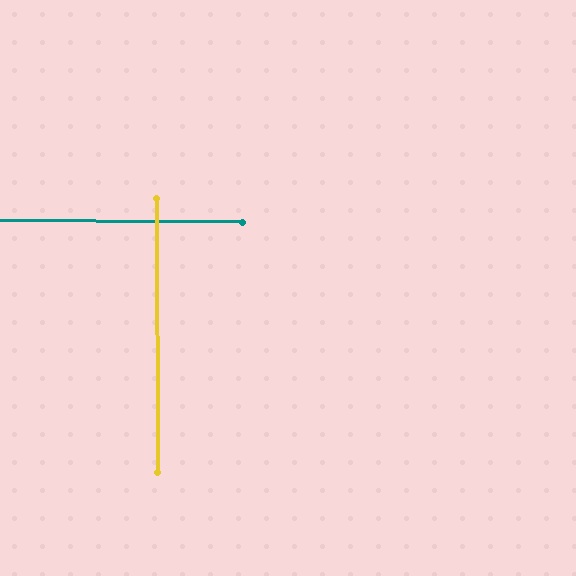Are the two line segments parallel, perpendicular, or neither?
Perpendicular — they meet at approximately 89°.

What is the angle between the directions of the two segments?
Approximately 89 degrees.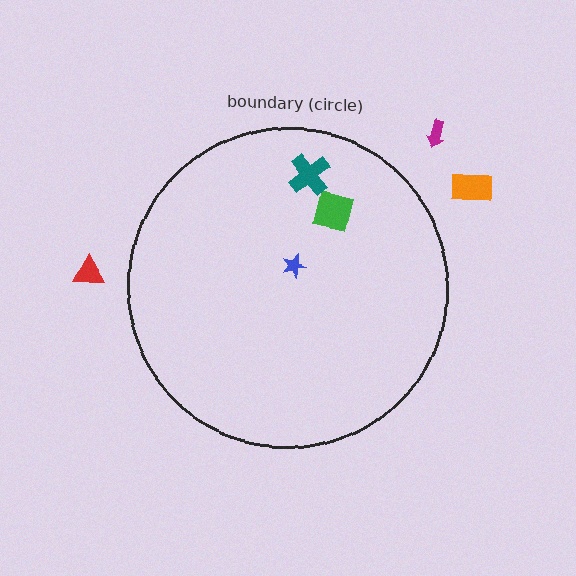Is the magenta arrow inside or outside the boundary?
Outside.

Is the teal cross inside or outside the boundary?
Inside.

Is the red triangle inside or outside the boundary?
Outside.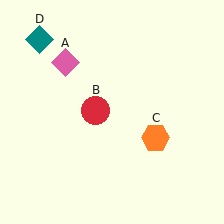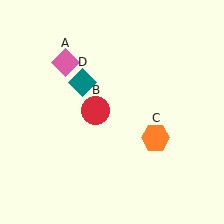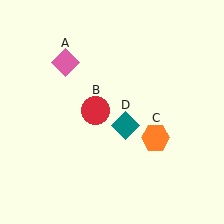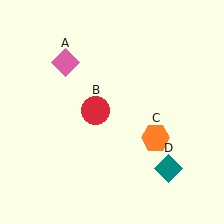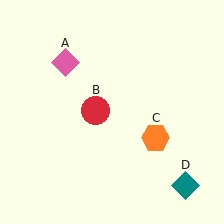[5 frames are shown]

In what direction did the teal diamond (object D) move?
The teal diamond (object D) moved down and to the right.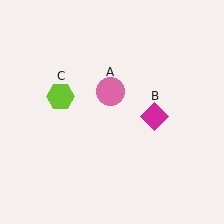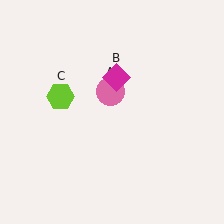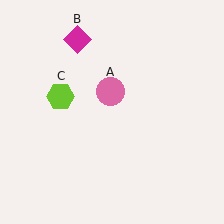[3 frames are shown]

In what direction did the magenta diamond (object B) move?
The magenta diamond (object B) moved up and to the left.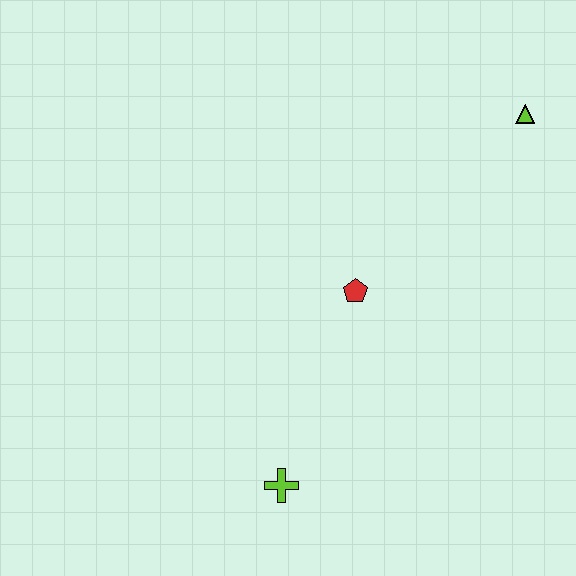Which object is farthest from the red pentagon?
The lime triangle is farthest from the red pentagon.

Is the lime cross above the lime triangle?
No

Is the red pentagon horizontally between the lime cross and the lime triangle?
Yes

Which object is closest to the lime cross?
The red pentagon is closest to the lime cross.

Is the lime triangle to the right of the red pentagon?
Yes